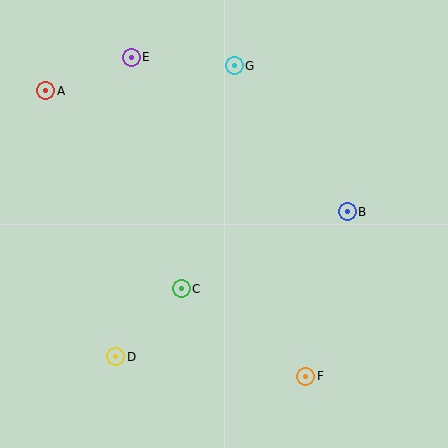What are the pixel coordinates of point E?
Point E is at (131, 57).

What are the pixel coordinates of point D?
Point D is at (116, 357).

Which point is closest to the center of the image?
Point C at (181, 289) is closest to the center.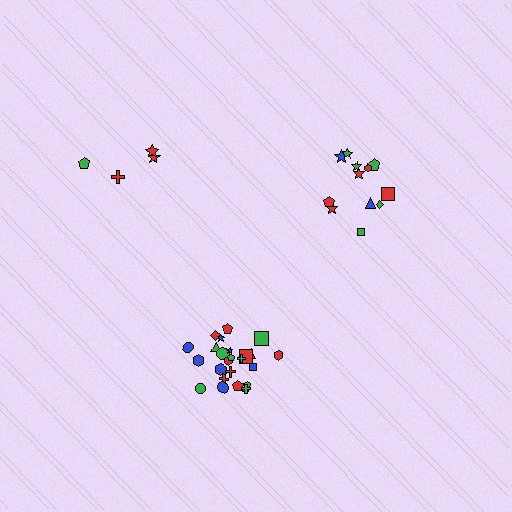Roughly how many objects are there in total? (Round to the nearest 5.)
Roughly 40 objects in total.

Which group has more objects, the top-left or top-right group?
The top-right group.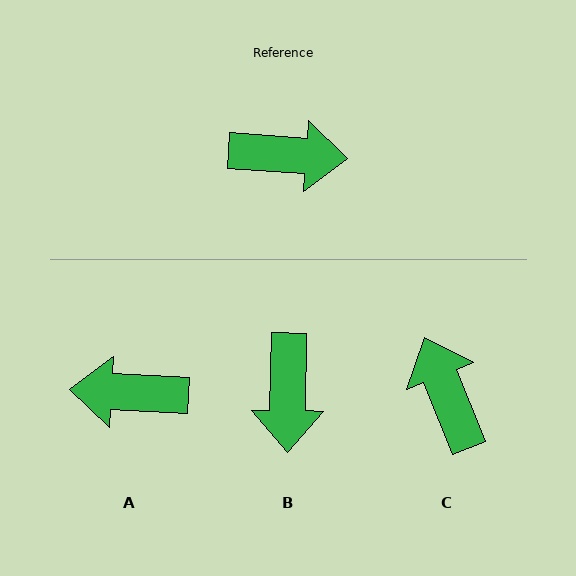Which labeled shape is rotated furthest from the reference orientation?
A, about 179 degrees away.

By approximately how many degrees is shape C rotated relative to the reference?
Approximately 116 degrees counter-clockwise.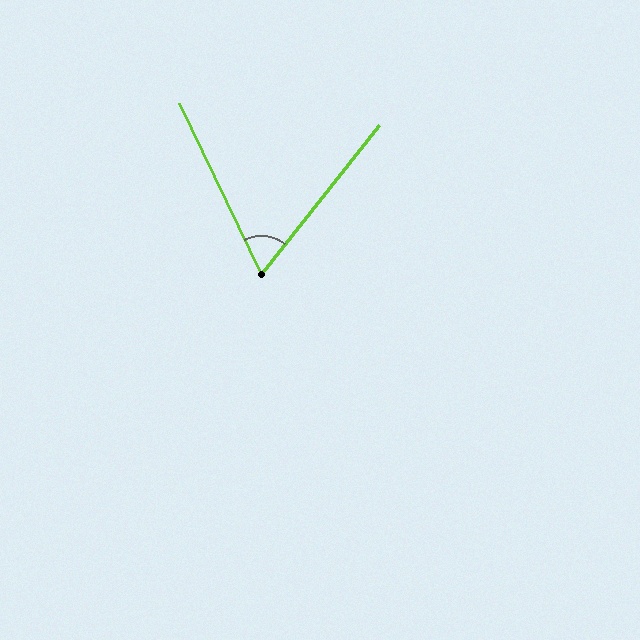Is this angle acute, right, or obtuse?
It is acute.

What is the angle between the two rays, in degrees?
Approximately 64 degrees.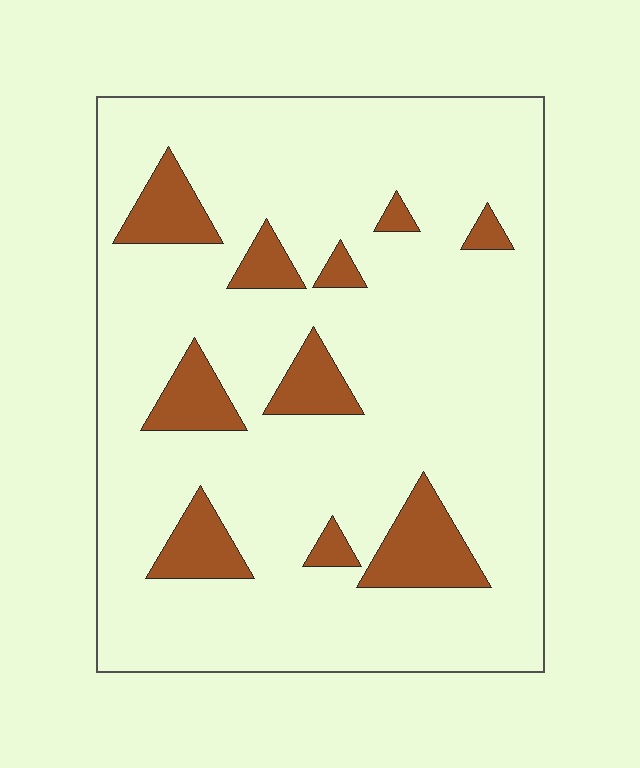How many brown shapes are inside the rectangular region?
10.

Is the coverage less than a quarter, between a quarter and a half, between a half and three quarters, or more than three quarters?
Less than a quarter.